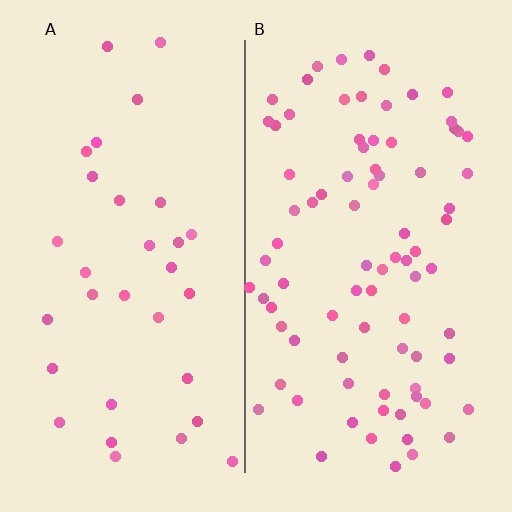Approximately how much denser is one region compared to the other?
Approximately 2.5× — region B over region A.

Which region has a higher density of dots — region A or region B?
B (the right).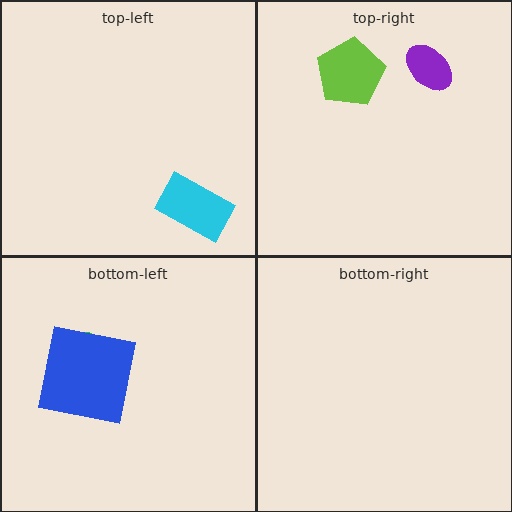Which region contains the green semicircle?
The bottom-left region.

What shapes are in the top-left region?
The cyan rectangle.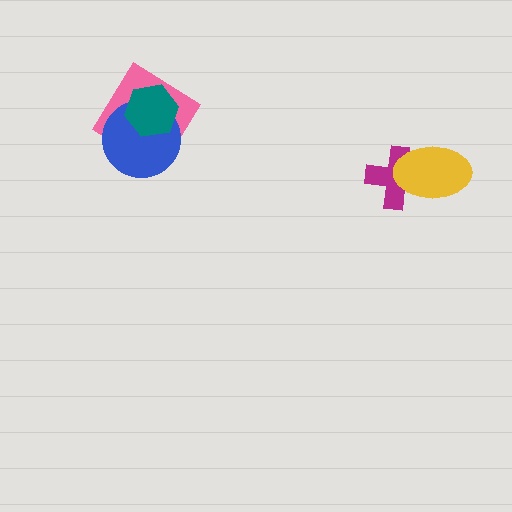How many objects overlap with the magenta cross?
1 object overlaps with the magenta cross.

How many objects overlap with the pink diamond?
2 objects overlap with the pink diamond.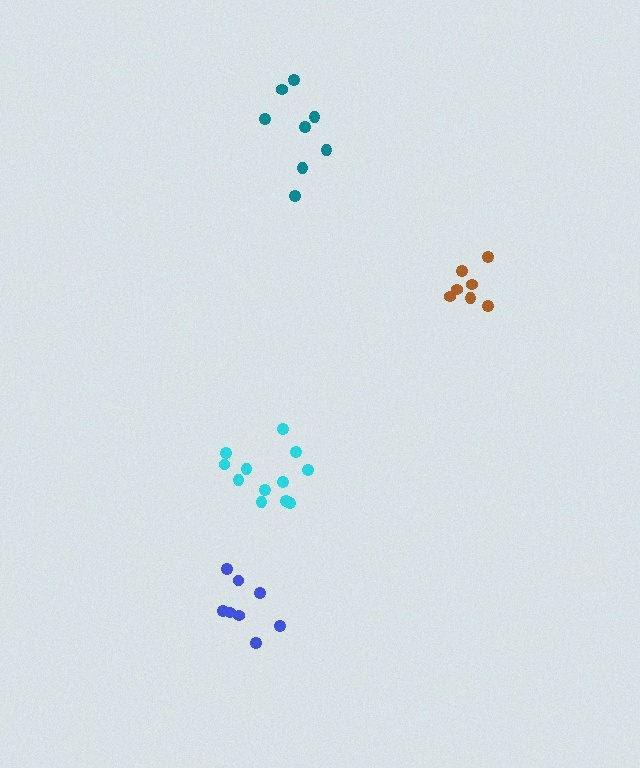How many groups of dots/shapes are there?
There are 4 groups.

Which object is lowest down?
The blue cluster is bottommost.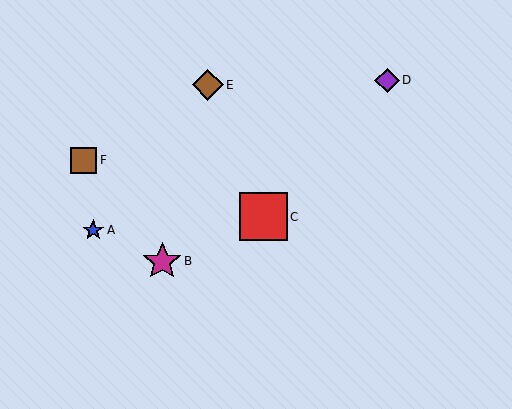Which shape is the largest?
The red square (labeled C) is the largest.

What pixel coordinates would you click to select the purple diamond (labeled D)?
Click at (387, 80) to select the purple diamond D.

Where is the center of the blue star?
The center of the blue star is at (93, 230).